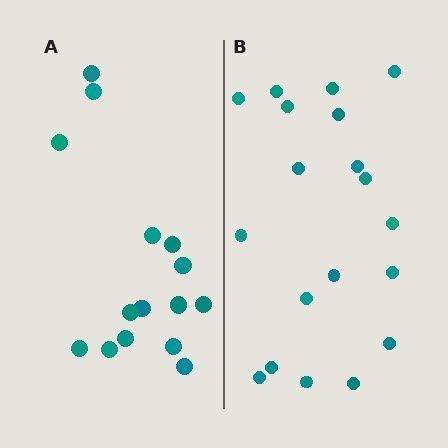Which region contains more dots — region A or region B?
Region B (the right region) has more dots.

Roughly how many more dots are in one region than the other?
Region B has about 4 more dots than region A.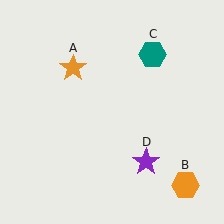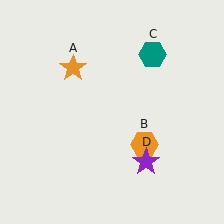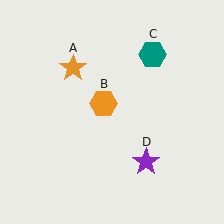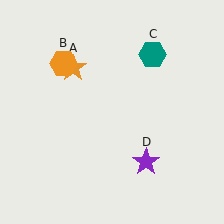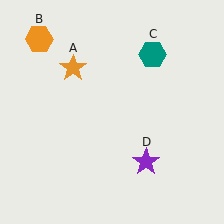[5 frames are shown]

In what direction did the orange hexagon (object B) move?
The orange hexagon (object B) moved up and to the left.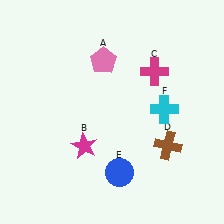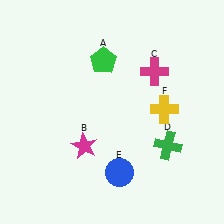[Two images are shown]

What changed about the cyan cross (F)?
In Image 1, F is cyan. In Image 2, it changed to yellow.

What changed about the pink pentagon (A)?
In Image 1, A is pink. In Image 2, it changed to green.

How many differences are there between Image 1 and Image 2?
There are 3 differences between the two images.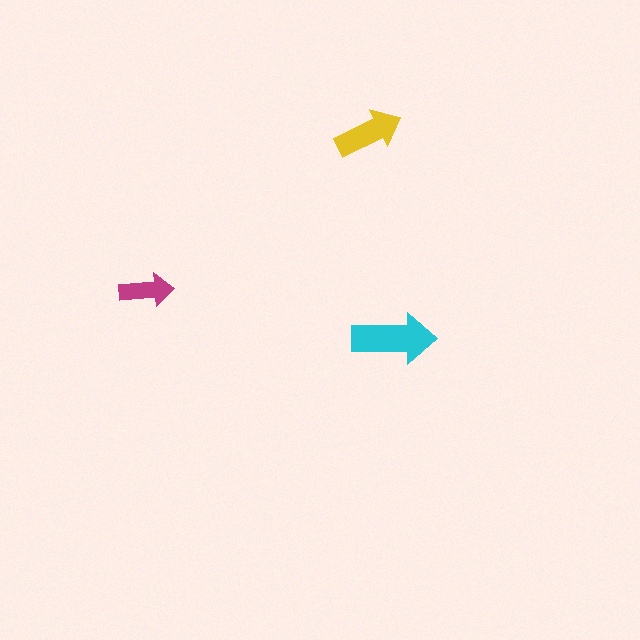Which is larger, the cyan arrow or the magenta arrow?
The cyan one.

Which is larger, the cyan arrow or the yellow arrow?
The cyan one.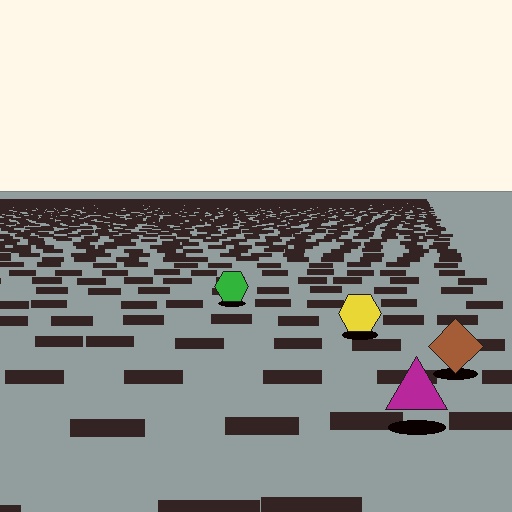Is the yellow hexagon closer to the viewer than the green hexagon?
Yes. The yellow hexagon is closer — you can tell from the texture gradient: the ground texture is coarser near it.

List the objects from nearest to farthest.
From nearest to farthest: the magenta triangle, the brown diamond, the yellow hexagon, the green hexagon.